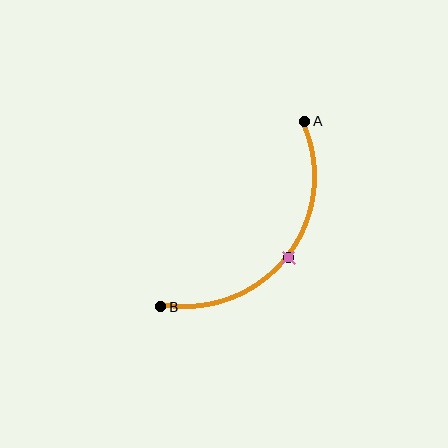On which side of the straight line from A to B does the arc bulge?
The arc bulges below and to the right of the straight line connecting A and B.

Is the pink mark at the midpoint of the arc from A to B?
Yes. The pink mark lies on the arc at equal arc-length from both A and B — it is the arc midpoint.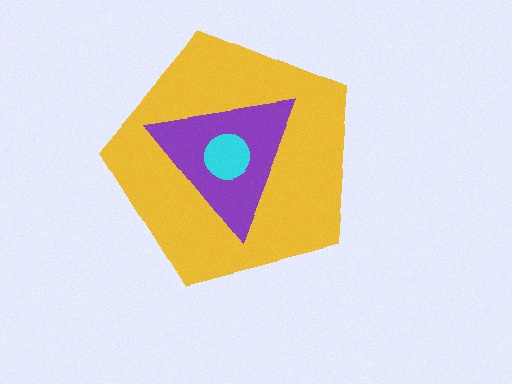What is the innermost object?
The cyan circle.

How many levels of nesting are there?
3.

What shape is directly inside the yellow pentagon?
The purple triangle.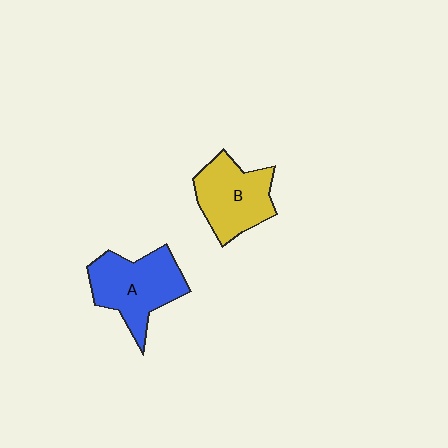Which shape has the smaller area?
Shape B (yellow).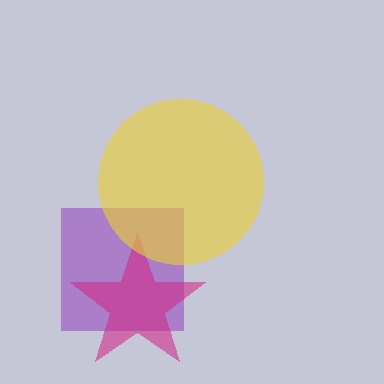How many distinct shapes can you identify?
There are 3 distinct shapes: a purple square, a magenta star, a yellow circle.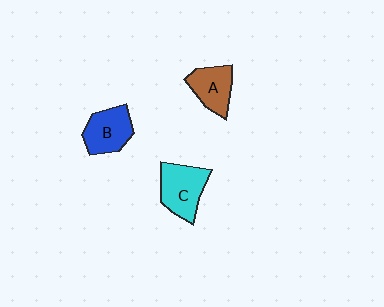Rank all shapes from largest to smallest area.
From largest to smallest: C (cyan), B (blue), A (brown).